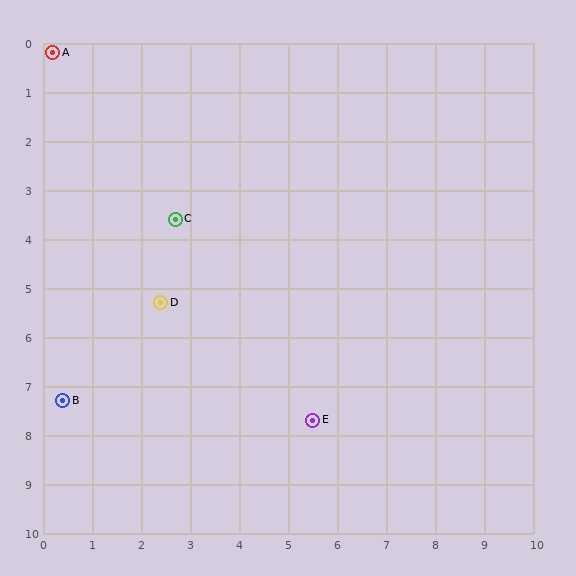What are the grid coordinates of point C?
Point C is at approximately (2.7, 3.6).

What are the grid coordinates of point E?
Point E is at approximately (5.5, 7.7).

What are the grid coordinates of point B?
Point B is at approximately (0.4, 7.3).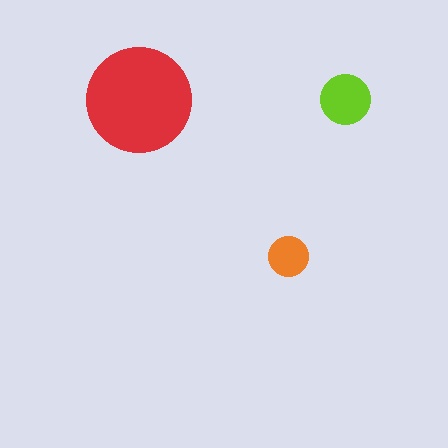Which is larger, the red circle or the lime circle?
The red one.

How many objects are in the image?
There are 3 objects in the image.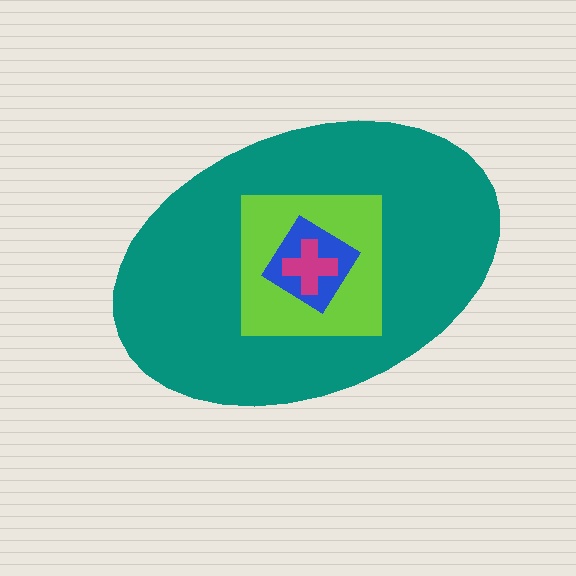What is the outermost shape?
The teal ellipse.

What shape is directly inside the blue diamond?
The magenta cross.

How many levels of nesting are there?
4.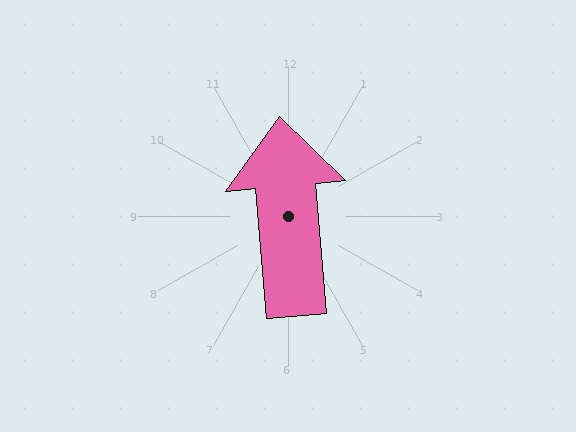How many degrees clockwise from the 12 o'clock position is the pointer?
Approximately 355 degrees.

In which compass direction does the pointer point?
North.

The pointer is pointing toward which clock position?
Roughly 12 o'clock.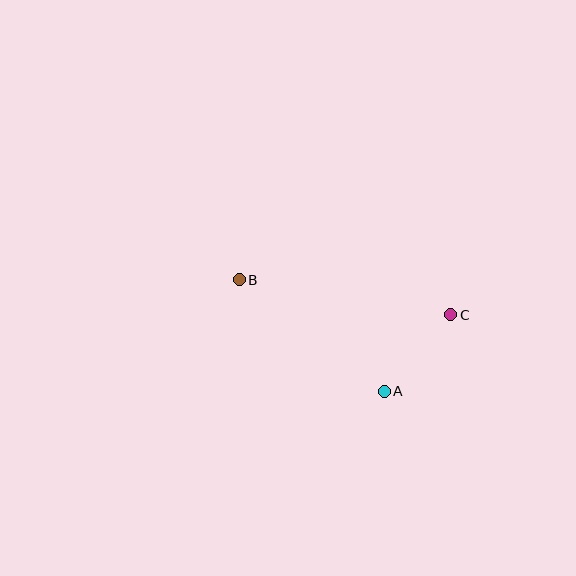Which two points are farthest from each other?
Points B and C are farthest from each other.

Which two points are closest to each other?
Points A and C are closest to each other.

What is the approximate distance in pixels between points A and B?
The distance between A and B is approximately 183 pixels.